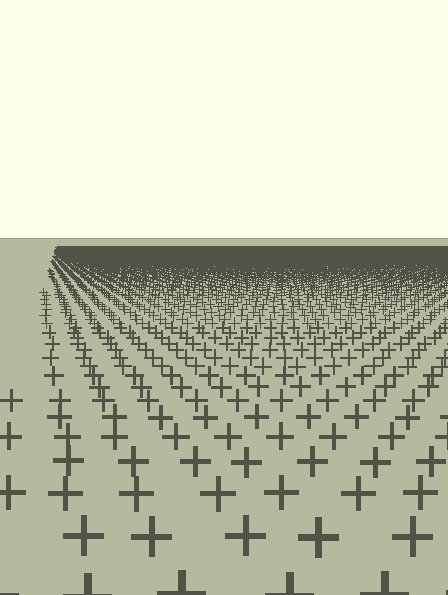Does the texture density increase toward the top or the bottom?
Density increases toward the top.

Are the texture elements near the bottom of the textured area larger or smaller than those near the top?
Larger. Near the bottom, elements are closer to the viewer and appear at a bigger on-screen size.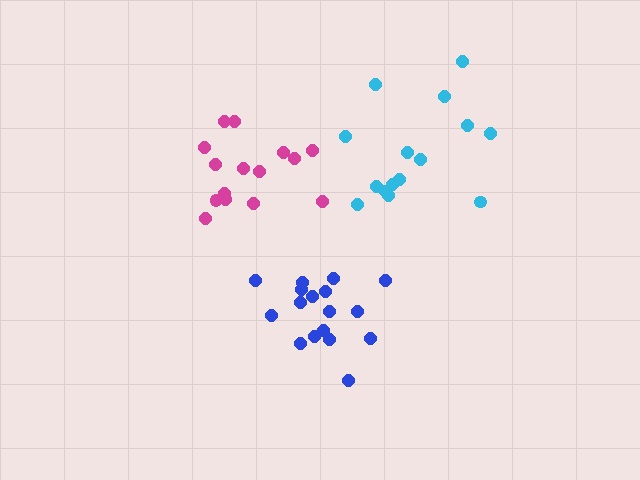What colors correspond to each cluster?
The clusters are colored: cyan, blue, magenta.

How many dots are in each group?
Group 1: 15 dots, Group 2: 17 dots, Group 3: 15 dots (47 total).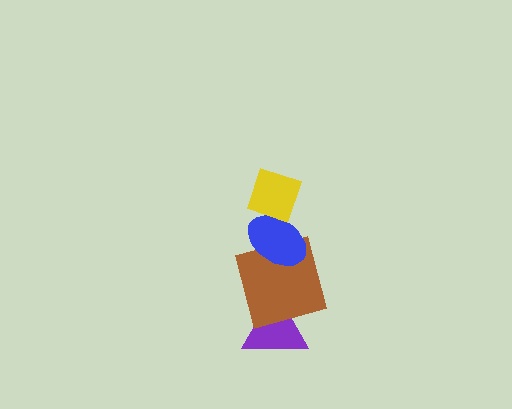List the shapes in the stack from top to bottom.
From top to bottom: the yellow diamond, the blue ellipse, the brown square, the purple triangle.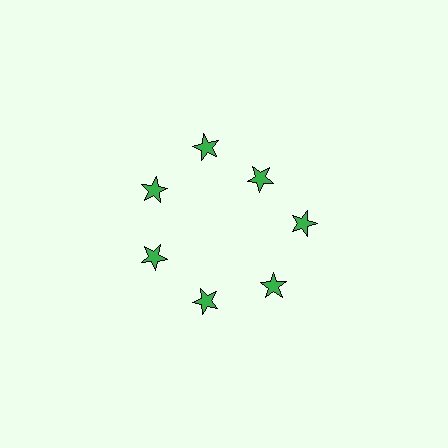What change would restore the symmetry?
The symmetry would be restored by moving it outward, back onto the ring so that all 7 stars sit at equal angles and equal distance from the center.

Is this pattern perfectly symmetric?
No. The 7 green stars are arranged in a ring, but one element near the 1 o'clock position is pulled inward toward the center, breaking the 7-fold rotational symmetry.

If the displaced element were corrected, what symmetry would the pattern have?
It would have 7-fold rotational symmetry — the pattern would map onto itself every 51 degrees.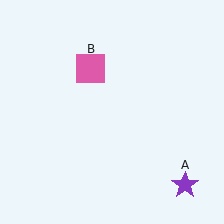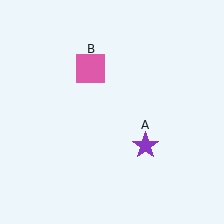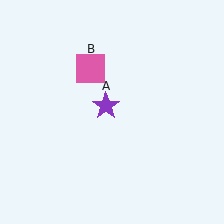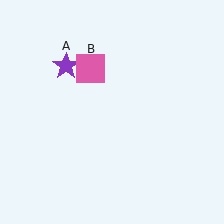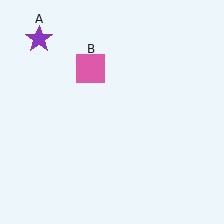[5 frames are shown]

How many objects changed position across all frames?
1 object changed position: purple star (object A).